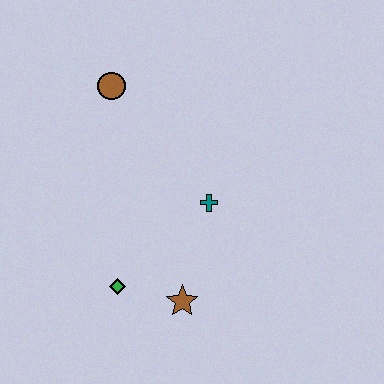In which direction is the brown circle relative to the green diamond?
The brown circle is above the green diamond.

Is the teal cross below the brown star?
No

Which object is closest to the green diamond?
The brown star is closest to the green diamond.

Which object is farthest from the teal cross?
The brown circle is farthest from the teal cross.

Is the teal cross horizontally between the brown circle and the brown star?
No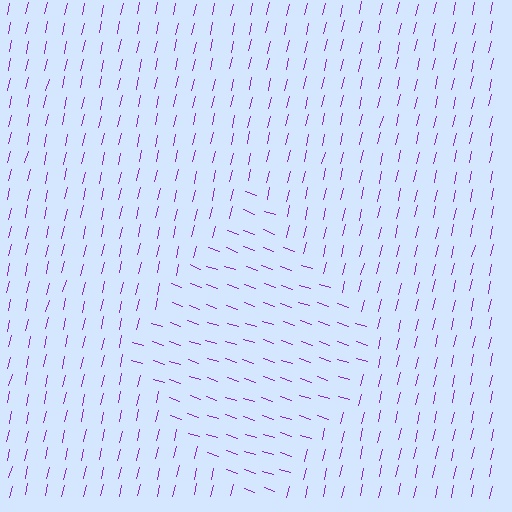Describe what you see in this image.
The image is filled with small purple line segments. A diamond region in the image has lines oriented differently from the surrounding lines, creating a visible texture boundary.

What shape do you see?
I see a diamond.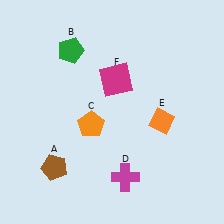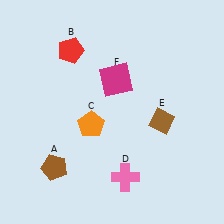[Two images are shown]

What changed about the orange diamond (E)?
In Image 1, E is orange. In Image 2, it changed to brown.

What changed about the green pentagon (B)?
In Image 1, B is green. In Image 2, it changed to red.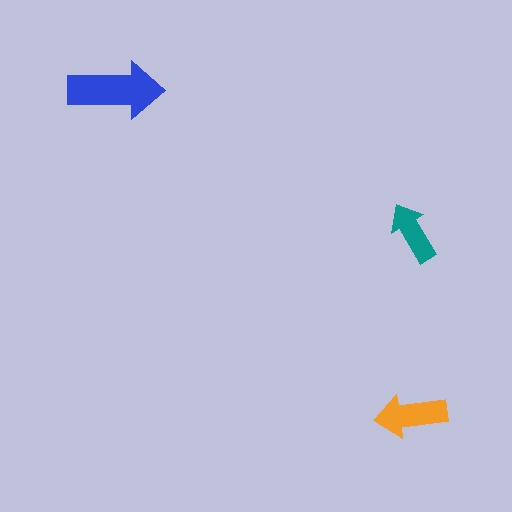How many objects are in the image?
There are 3 objects in the image.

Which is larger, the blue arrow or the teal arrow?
The blue one.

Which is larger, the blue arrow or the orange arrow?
The blue one.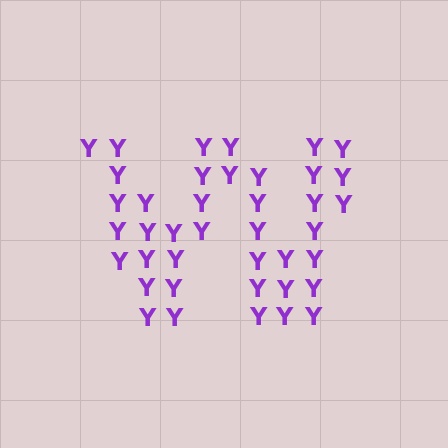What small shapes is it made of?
It is made of small letter Y's.